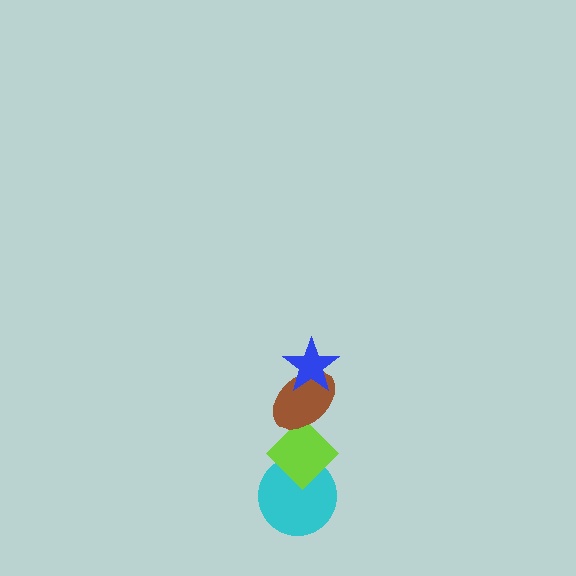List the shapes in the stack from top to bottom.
From top to bottom: the blue star, the brown ellipse, the lime diamond, the cyan circle.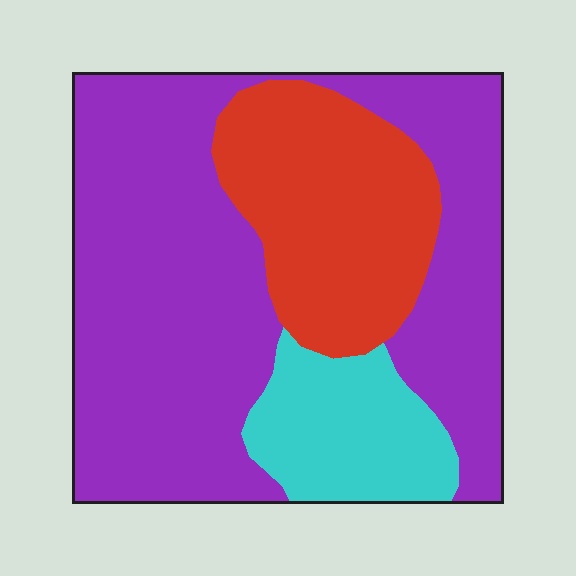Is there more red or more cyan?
Red.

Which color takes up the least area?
Cyan, at roughly 15%.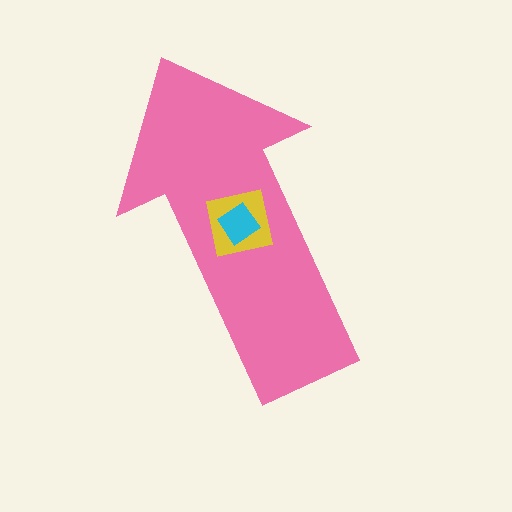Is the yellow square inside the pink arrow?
Yes.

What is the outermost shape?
The pink arrow.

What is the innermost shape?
The cyan diamond.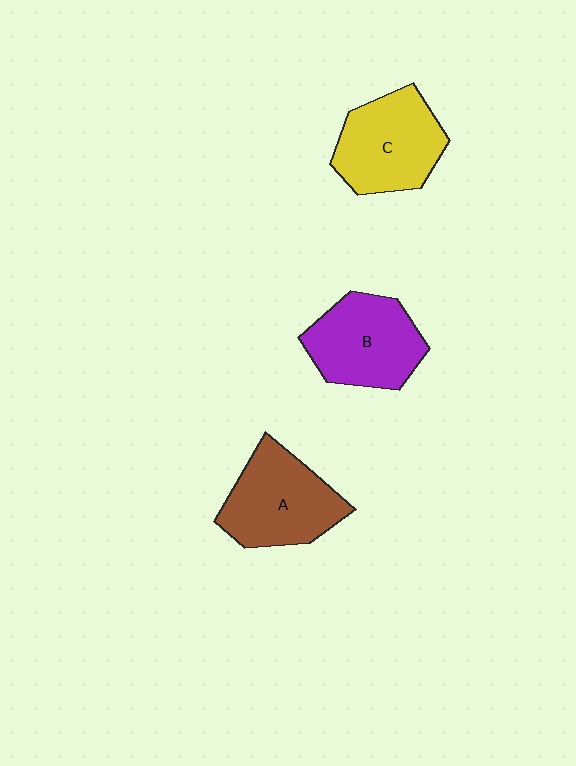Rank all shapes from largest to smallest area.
From largest to smallest: A (brown), C (yellow), B (purple).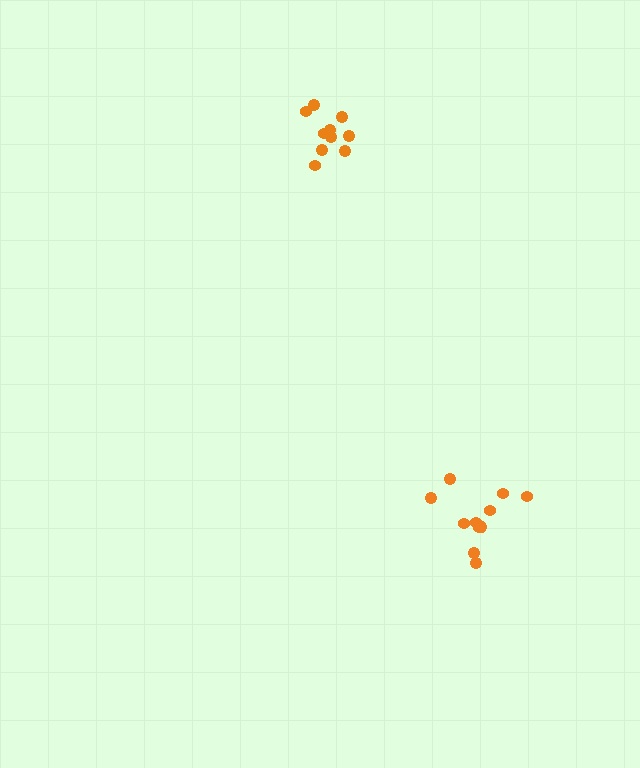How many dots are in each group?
Group 1: 11 dots, Group 2: 10 dots (21 total).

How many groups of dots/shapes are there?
There are 2 groups.